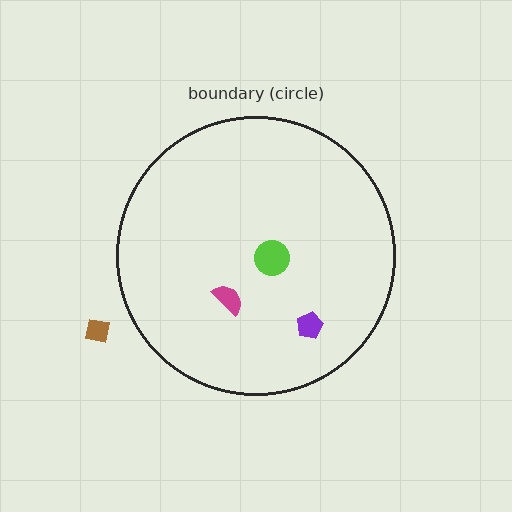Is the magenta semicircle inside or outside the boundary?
Inside.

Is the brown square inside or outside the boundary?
Outside.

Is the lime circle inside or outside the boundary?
Inside.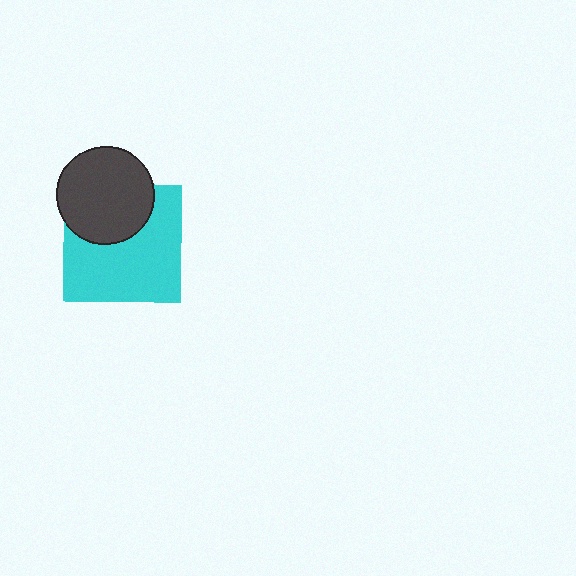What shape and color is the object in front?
The object in front is a dark gray circle.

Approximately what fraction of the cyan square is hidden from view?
Roughly 34% of the cyan square is hidden behind the dark gray circle.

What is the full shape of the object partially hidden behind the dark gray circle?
The partially hidden object is a cyan square.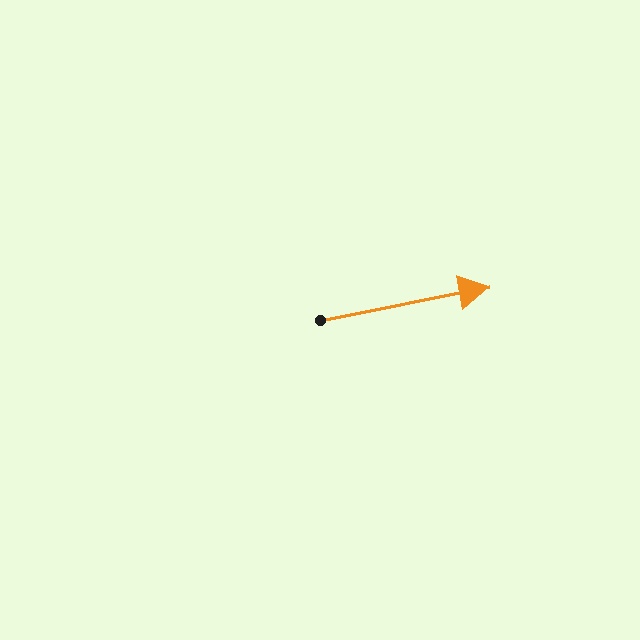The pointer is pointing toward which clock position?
Roughly 3 o'clock.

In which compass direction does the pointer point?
East.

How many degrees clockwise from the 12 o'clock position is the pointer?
Approximately 79 degrees.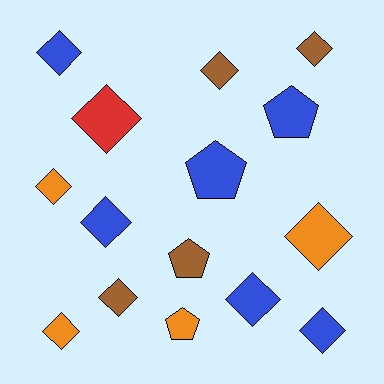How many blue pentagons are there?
There are 2 blue pentagons.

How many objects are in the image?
There are 15 objects.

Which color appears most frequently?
Blue, with 6 objects.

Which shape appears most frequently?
Diamond, with 11 objects.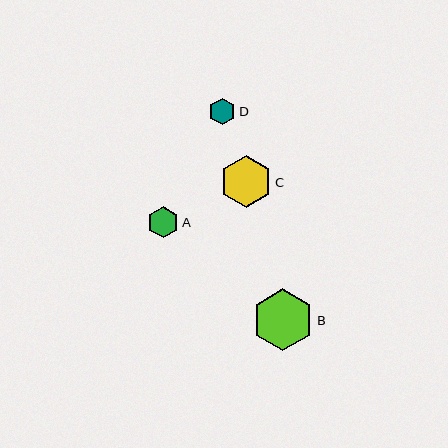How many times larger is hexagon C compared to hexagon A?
Hexagon C is approximately 1.7 times the size of hexagon A.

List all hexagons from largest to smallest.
From largest to smallest: B, C, A, D.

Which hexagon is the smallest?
Hexagon D is the smallest with a size of approximately 27 pixels.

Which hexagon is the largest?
Hexagon B is the largest with a size of approximately 62 pixels.